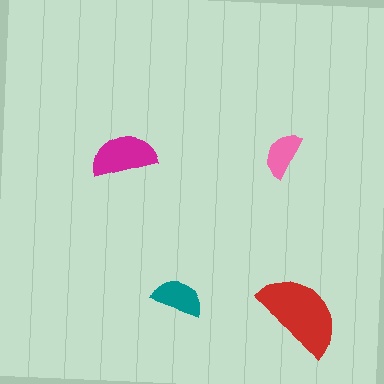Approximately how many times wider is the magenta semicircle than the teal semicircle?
About 1.5 times wider.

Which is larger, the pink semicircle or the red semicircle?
The red one.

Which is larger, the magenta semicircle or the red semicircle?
The red one.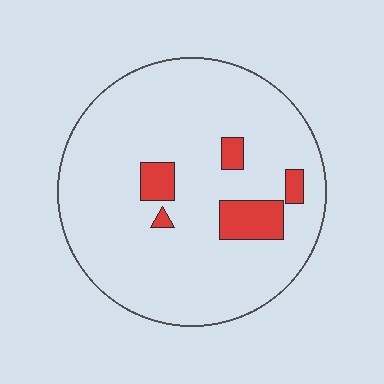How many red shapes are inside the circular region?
5.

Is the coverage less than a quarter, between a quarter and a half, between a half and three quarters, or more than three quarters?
Less than a quarter.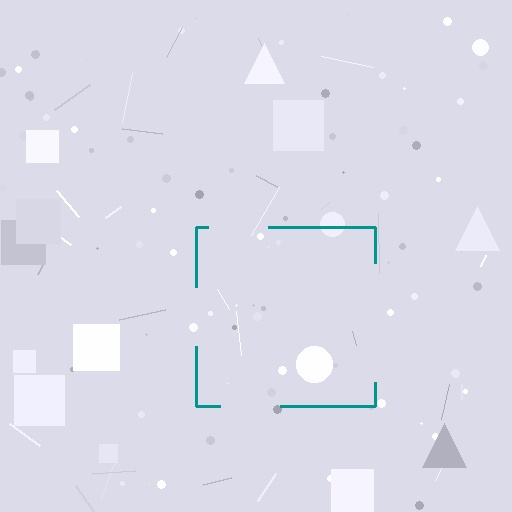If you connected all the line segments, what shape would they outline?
They would outline a square.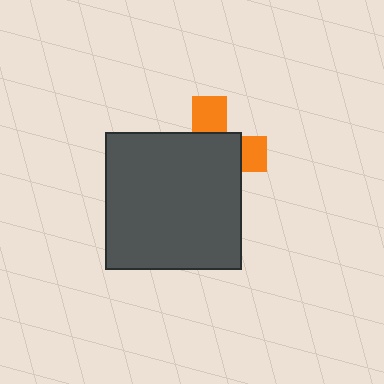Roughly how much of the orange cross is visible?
A small part of it is visible (roughly 32%).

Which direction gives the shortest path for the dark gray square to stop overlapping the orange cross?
Moving toward the lower-left gives the shortest separation.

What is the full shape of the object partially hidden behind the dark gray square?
The partially hidden object is an orange cross.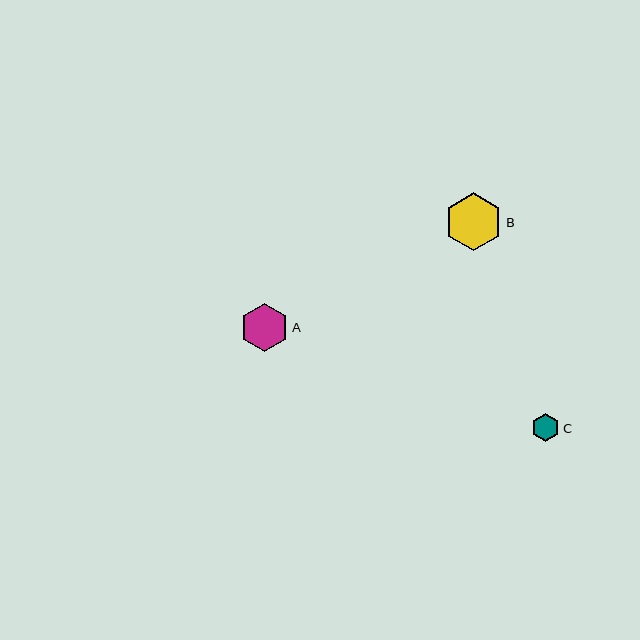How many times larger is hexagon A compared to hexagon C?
Hexagon A is approximately 1.7 times the size of hexagon C.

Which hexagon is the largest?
Hexagon B is the largest with a size of approximately 58 pixels.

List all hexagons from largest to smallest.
From largest to smallest: B, A, C.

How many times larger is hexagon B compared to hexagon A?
Hexagon B is approximately 1.2 times the size of hexagon A.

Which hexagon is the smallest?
Hexagon C is the smallest with a size of approximately 28 pixels.